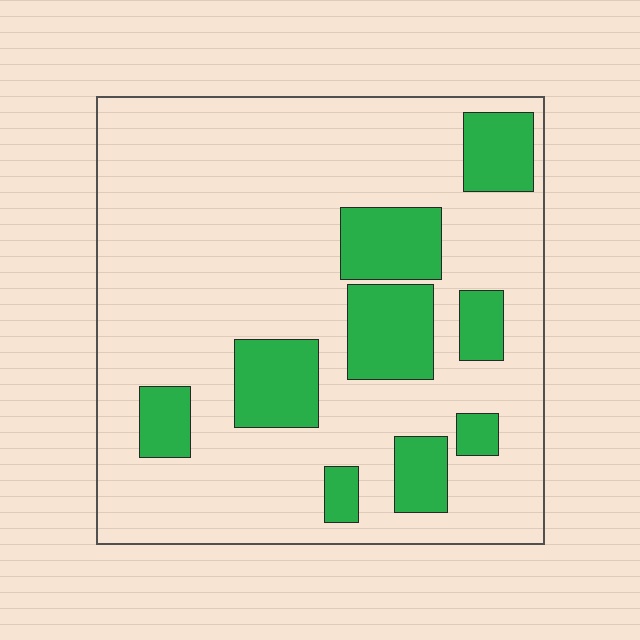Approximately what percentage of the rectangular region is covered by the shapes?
Approximately 20%.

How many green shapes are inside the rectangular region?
9.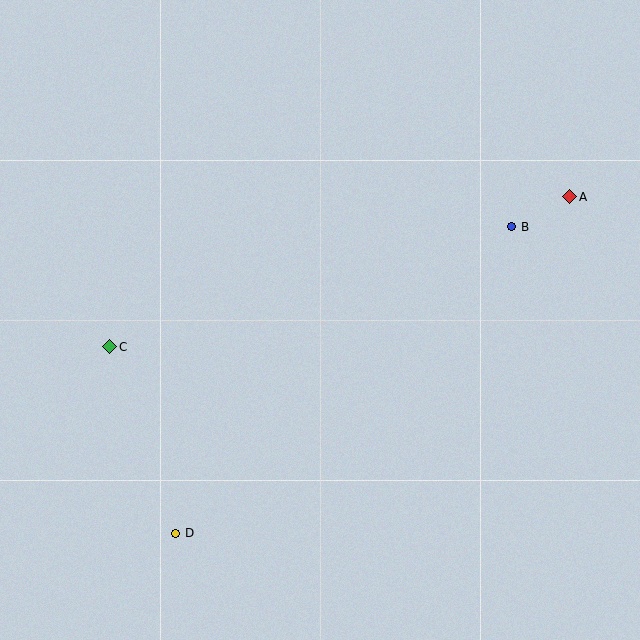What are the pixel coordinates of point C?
Point C is at (110, 347).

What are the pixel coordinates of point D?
Point D is at (176, 533).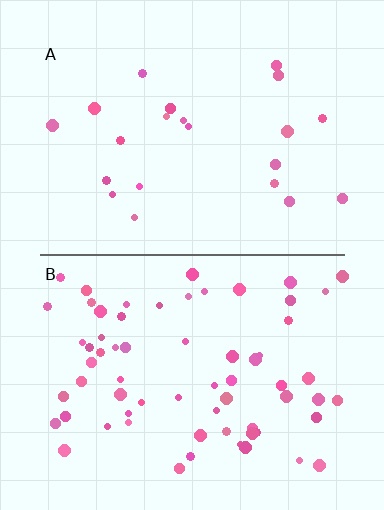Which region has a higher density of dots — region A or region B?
B (the bottom).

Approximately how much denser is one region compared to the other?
Approximately 3.1× — region B over region A.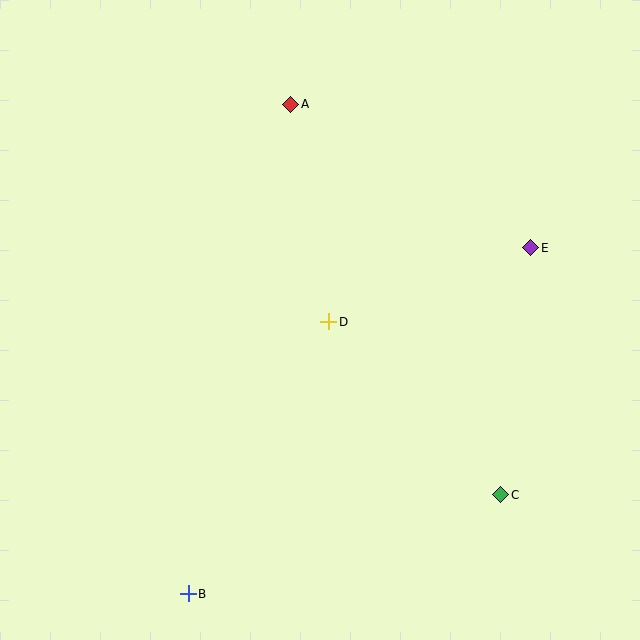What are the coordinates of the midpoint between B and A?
The midpoint between B and A is at (240, 349).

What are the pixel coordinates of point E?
Point E is at (531, 248).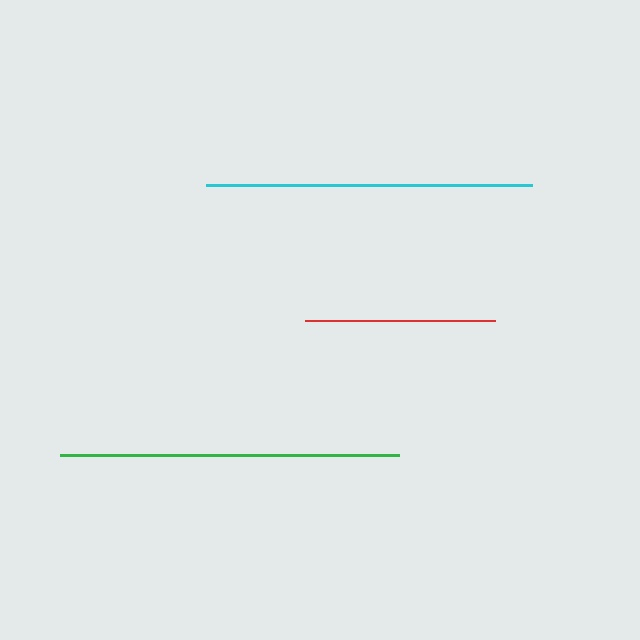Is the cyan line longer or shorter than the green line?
The green line is longer than the cyan line.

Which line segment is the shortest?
The red line is the shortest at approximately 190 pixels.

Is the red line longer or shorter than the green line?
The green line is longer than the red line.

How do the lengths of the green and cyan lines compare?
The green and cyan lines are approximately the same length.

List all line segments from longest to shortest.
From longest to shortest: green, cyan, red.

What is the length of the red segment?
The red segment is approximately 190 pixels long.